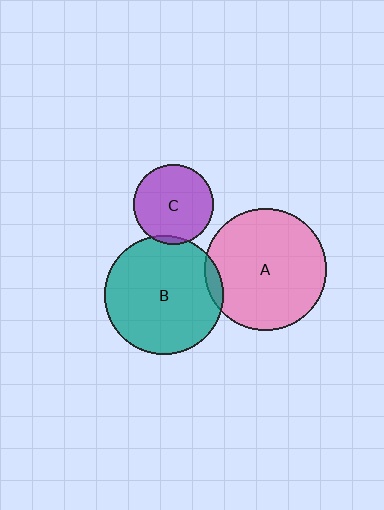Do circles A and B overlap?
Yes.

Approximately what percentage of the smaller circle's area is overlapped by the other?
Approximately 5%.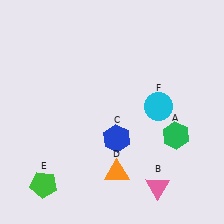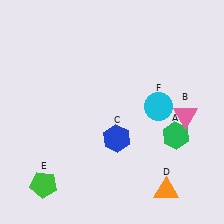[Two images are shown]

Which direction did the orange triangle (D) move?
The orange triangle (D) moved right.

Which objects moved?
The objects that moved are: the pink triangle (B), the orange triangle (D).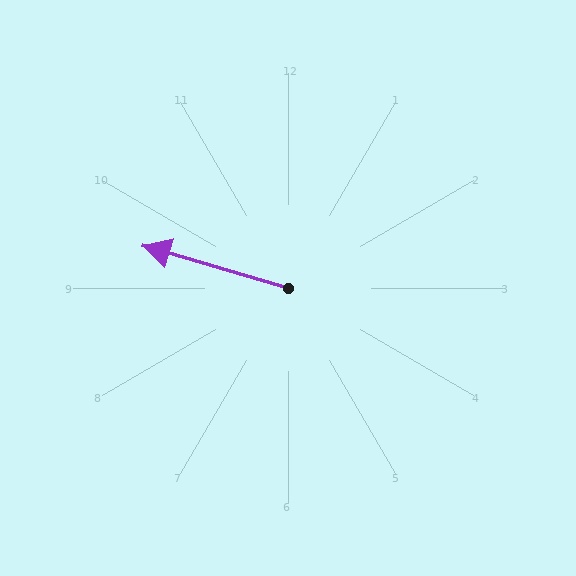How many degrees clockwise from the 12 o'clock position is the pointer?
Approximately 286 degrees.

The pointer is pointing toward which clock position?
Roughly 10 o'clock.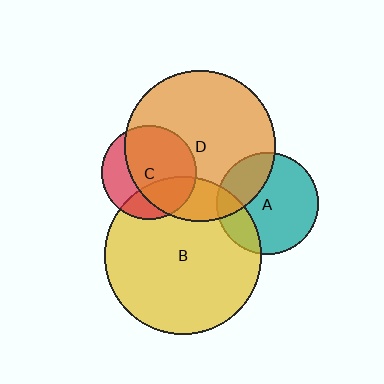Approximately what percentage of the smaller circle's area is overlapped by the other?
Approximately 30%.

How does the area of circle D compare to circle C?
Approximately 2.6 times.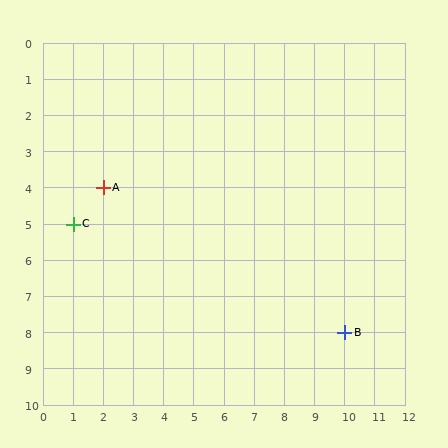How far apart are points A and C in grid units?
Points A and C are 1 column and 1 row apart (about 1.4 grid units diagonally).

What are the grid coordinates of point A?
Point A is at grid coordinates (2, 4).